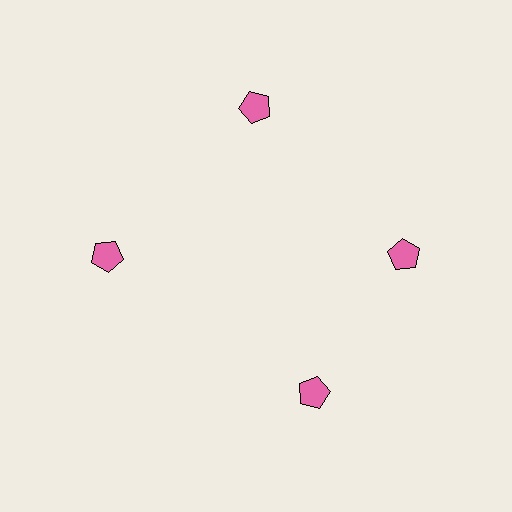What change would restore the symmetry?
The symmetry would be restored by rotating it back into even spacing with its neighbors so that all 4 pentagons sit at equal angles and equal distance from the center.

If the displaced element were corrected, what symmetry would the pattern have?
It would have 4-fold rotational symmetry — the pattern would map onto itself every 90 degrees.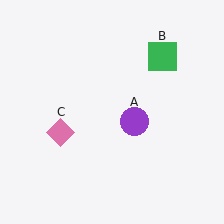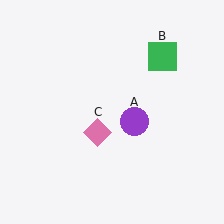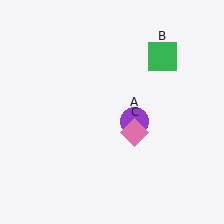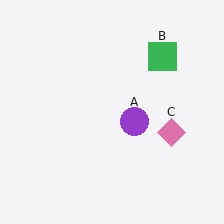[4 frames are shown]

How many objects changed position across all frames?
1 object changed position: pink diamond (object C).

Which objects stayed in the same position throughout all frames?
Purple circle (object A) and green square (object B) remained stationary.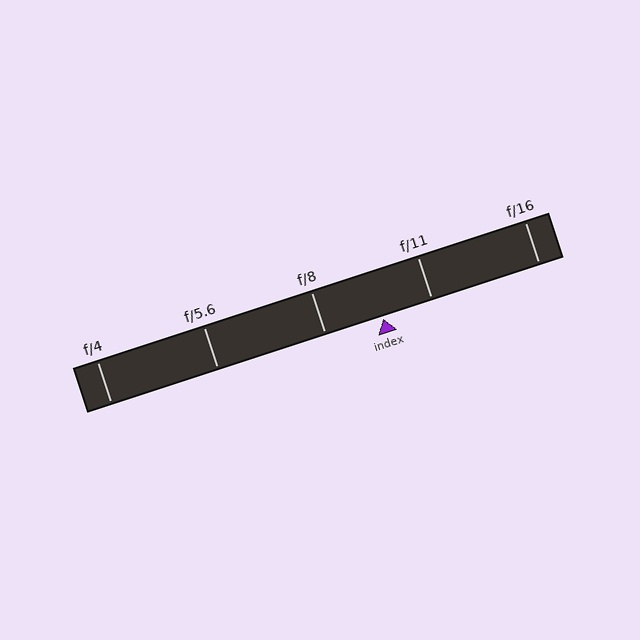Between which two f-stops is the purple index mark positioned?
The index mark is between f/8 and f/11.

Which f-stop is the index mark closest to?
The index mark is closest to f/11.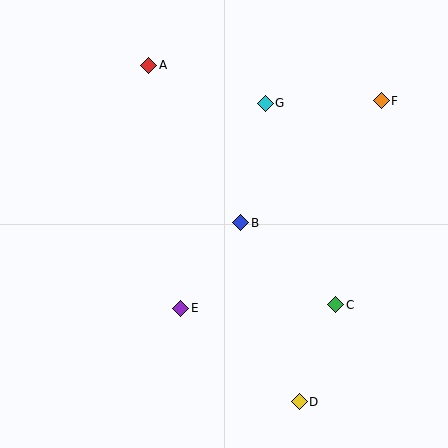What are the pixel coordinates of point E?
Point E is at (181, 309).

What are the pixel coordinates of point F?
Point F is at (381, 101).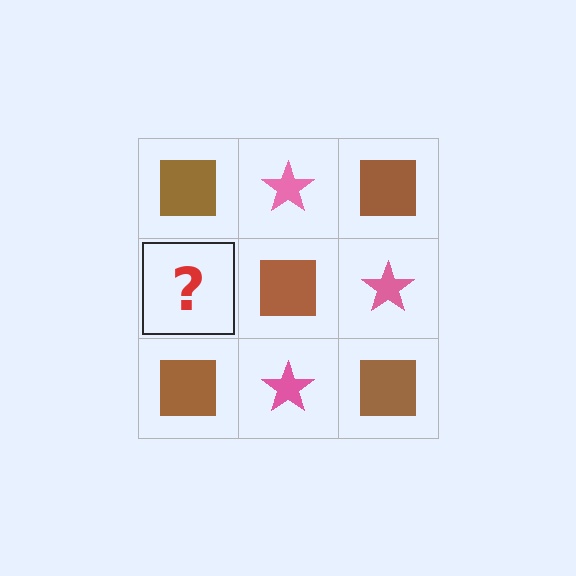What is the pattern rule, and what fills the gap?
The rule is that it alternates brown square and pink star in a checkerboard pattern. The gap should be filled with a pink star.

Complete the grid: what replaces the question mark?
The question mark should be replaced with a pink star.